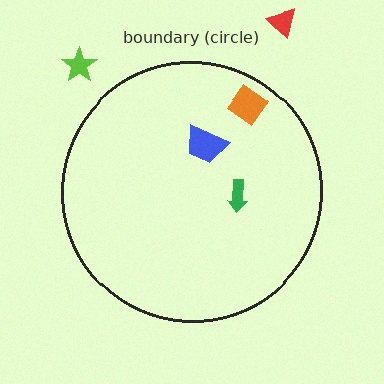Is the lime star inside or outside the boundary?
Outside.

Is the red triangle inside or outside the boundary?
Outside.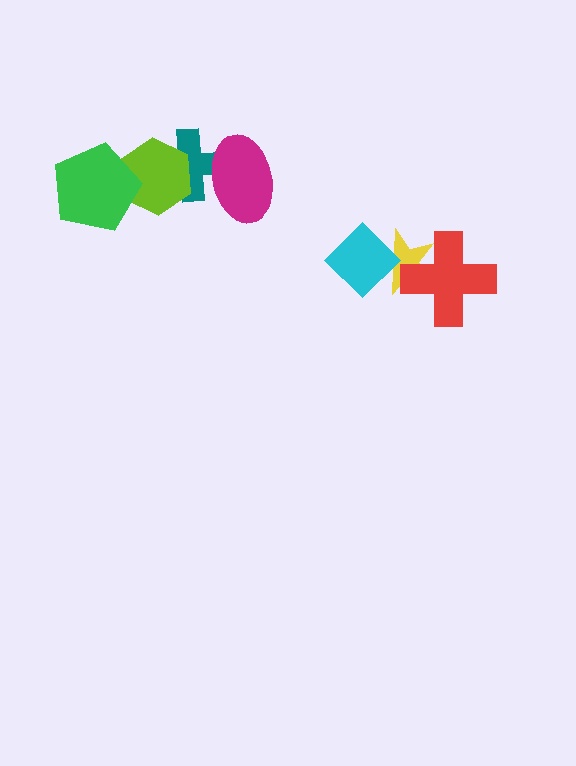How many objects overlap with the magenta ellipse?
1 object overlaps with the magenta ellipse.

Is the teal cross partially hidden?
Yes, it is partially covered by another shape.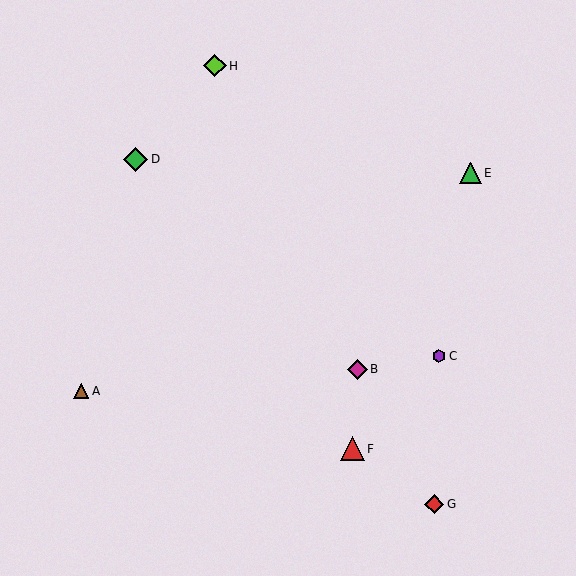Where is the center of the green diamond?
The center of the green diamond is at (136, 159).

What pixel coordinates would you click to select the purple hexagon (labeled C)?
Click at (439, 356) to select the purple hexagon C.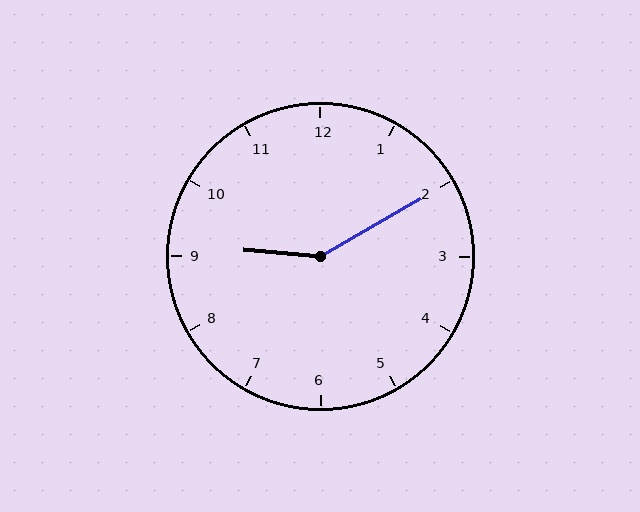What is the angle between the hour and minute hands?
Approximately 145 degrees.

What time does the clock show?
9:10.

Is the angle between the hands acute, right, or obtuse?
It is obtuse.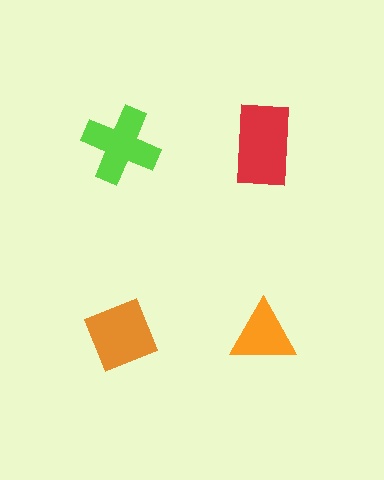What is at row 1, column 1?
A lime cross.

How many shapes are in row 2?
2 shapes.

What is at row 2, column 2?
An orange triangle.